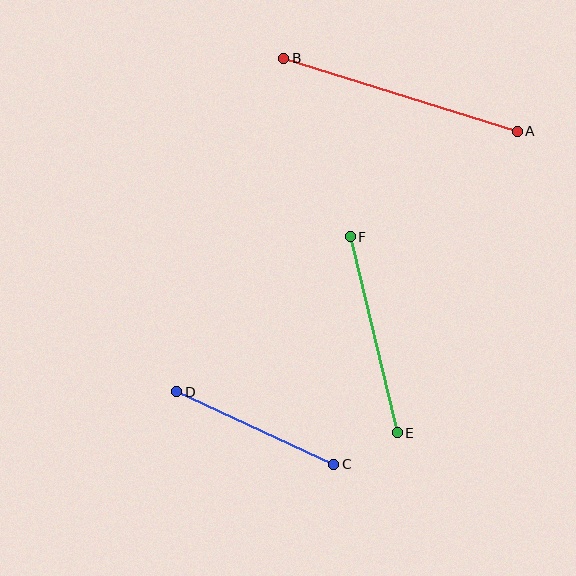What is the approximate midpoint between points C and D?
The midpoint is at approximately (255, 428) pixels.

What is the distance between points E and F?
The distance is approximately 201 pixels.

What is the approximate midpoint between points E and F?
The midpoint is at approximately (374, 335) pixels.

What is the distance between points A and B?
The distance is approximately 245 pixels.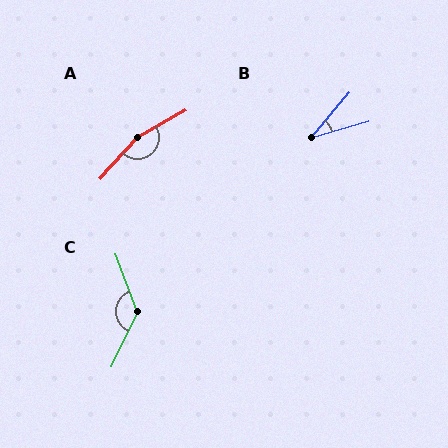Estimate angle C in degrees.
Approximately 134 degrees.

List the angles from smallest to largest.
B (35°), C (134°), A (161°).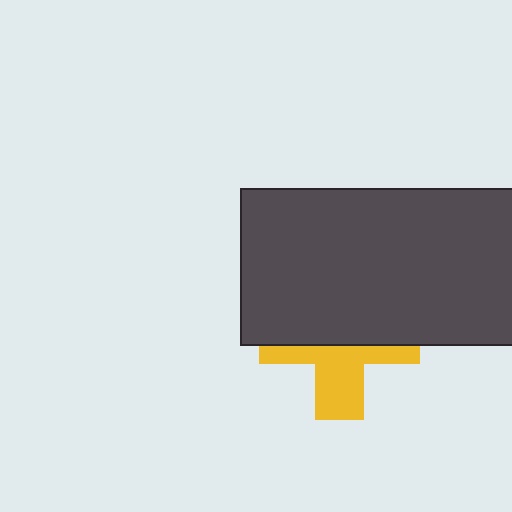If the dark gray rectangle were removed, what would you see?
You would see the complete yellow cross.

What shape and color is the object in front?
The object in front is a dark gray rectangle.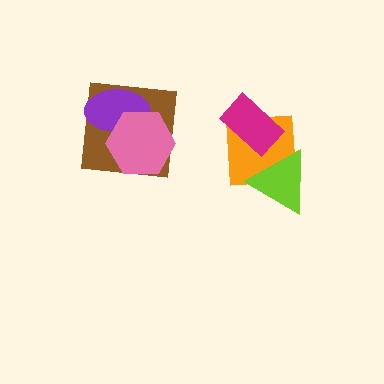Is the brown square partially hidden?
Yes, it is partially covered by another shape.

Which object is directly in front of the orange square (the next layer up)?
The magenta rectangle is directly in front of the orange square.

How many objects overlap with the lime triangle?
1 object overlaps with the lime triangle.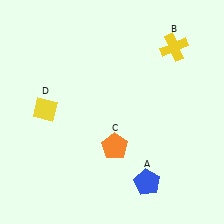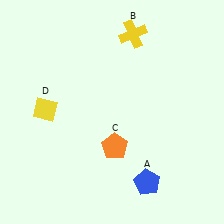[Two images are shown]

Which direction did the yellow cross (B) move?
The yellow cross (B) moved left.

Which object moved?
The yellow cross (B) moved left.